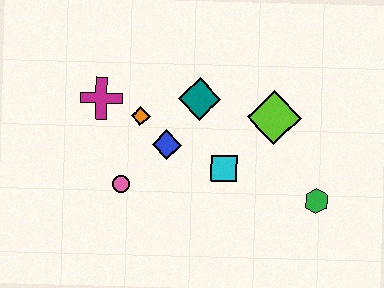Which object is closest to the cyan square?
The blue diamond is closest to the cyan square.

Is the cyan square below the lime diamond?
Yes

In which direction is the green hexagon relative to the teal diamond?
The green hexagon is to the right of the teal diamond.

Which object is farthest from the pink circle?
The green hexagon is farthest from the pink circle.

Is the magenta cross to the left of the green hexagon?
Yes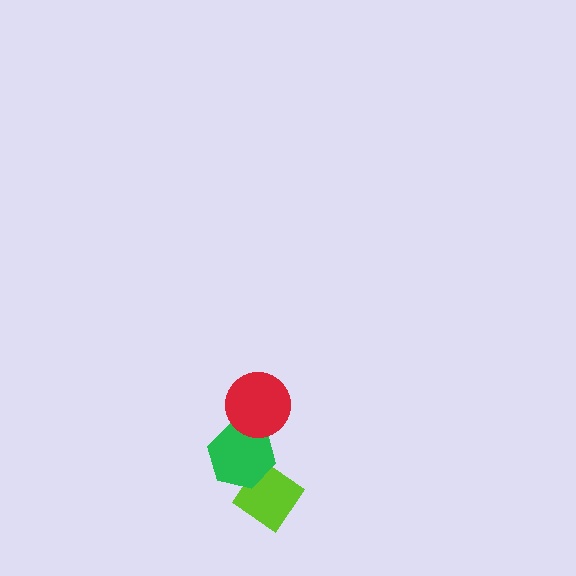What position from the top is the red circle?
The red circle is 1st from the top.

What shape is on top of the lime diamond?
The green hexagon is on top of the lime diamond.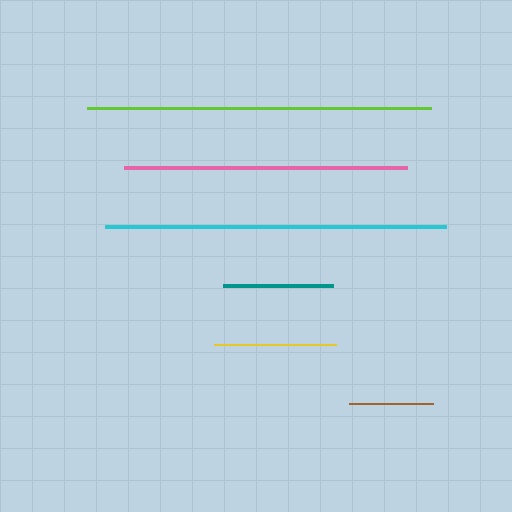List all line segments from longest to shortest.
From longest to shortest: lime, cyan, pink, yellow, teal, brown.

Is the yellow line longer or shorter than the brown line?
The yellow line is longer than the brown line.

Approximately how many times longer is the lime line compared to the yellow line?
The lime line is approximately 2.8 times the length of the yellow line.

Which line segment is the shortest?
The brown line is the shortest at approximately 84 pixels.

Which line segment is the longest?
The lime line is the longest at approximately 344 pixels.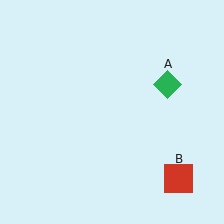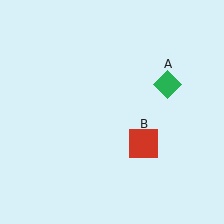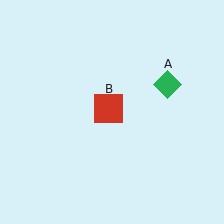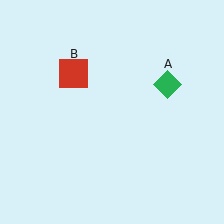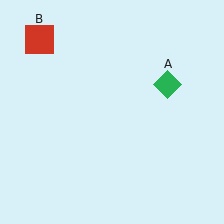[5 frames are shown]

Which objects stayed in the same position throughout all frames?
Green diamond (object A) remained stationary.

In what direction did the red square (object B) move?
The red square (object B) moved up and to the left.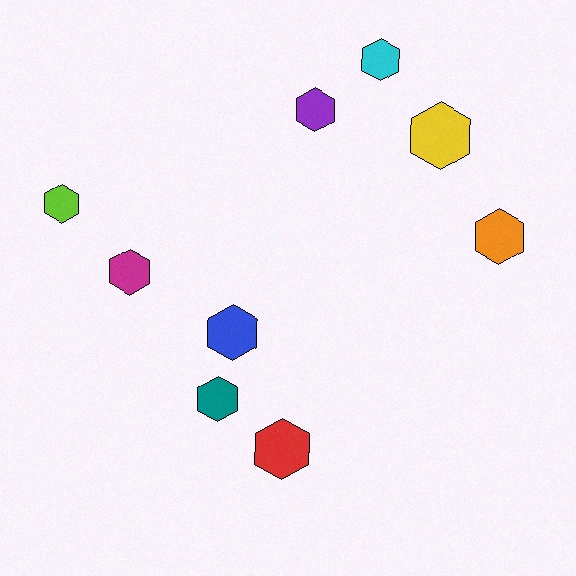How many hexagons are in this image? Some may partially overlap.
There are 9 hexagons.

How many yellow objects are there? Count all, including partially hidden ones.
There is 1 yellow object.